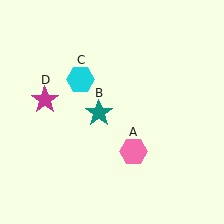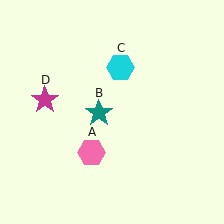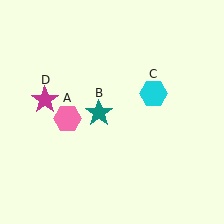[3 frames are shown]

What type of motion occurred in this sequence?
The pink hexagon (object A), cyan hexagon (object C) rotated clockwise around the center of the scene.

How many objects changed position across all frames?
2 objects changed position: pink hexagon (object A), cyan hexagon (object C).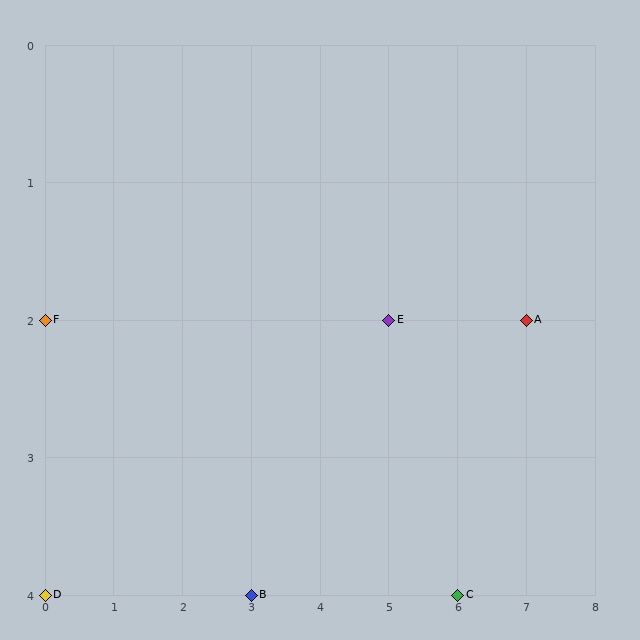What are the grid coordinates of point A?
Point A is at grid coordinates (7, 2).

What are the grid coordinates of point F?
Point F is at grid coordinates (0, 2).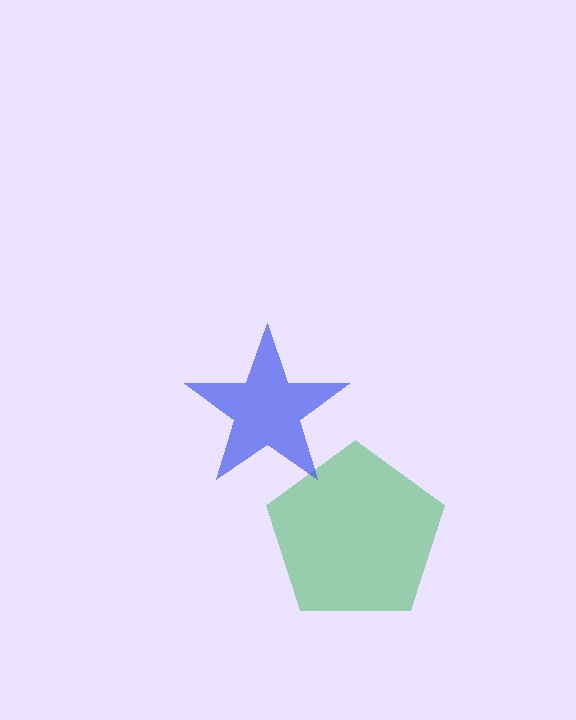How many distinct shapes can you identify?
There are 2 distinct shapes: a green pentagon, a blue star.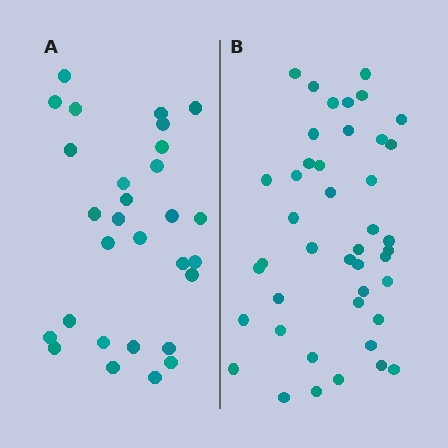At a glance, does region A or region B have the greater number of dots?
Region B (the right region) has more dots.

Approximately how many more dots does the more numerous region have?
Region B has approximately 15 more dots than region A.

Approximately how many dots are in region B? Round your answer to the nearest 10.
About 40 dots. (The exact count is 43, which rounds to 40.)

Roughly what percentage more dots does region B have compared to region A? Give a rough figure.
About 50% more.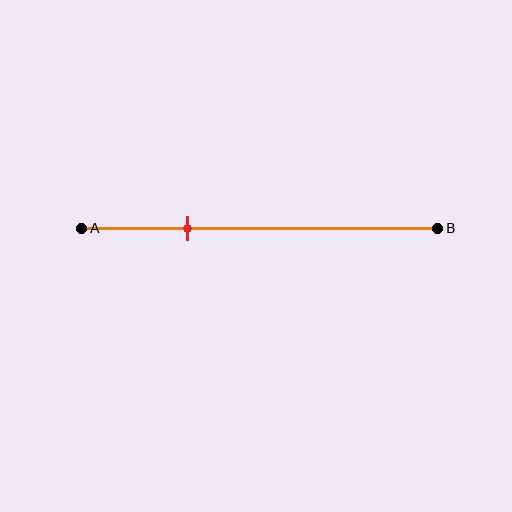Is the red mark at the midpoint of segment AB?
No, the mark is at about 30% from A, not at the 50% midpoint.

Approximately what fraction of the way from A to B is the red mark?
The red mark is approximately 30% of the way from A to B.